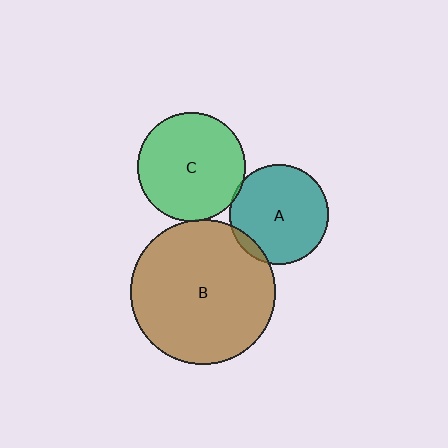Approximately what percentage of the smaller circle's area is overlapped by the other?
Approximately 5%.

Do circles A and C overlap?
Yes.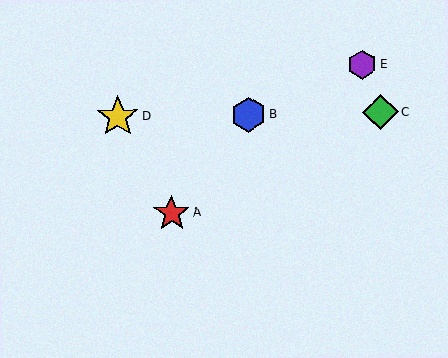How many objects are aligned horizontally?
3 objects (B, C, D) are aligned horizontally.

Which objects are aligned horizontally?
Objects B, C, D are aligned horizontally.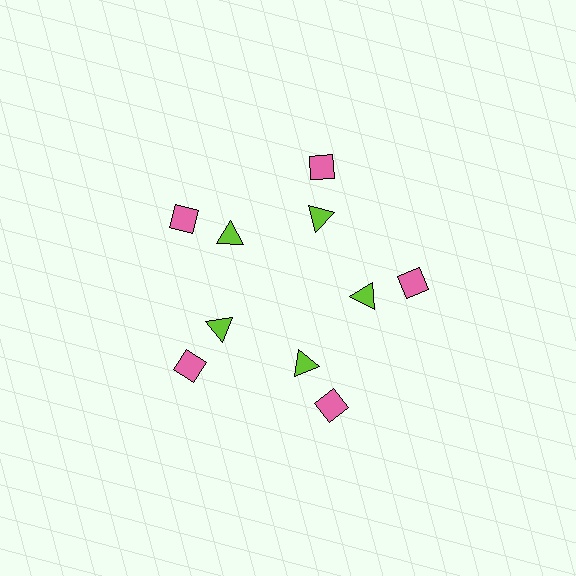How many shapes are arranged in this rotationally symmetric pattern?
There are 10 shapes, arranged in 5 groups of 2.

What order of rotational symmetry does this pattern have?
This pattern has 5-fold rotational symmetry.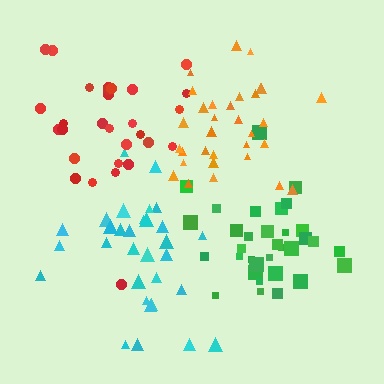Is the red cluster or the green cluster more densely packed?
Green.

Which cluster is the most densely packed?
Green.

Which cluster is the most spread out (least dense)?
Cyan.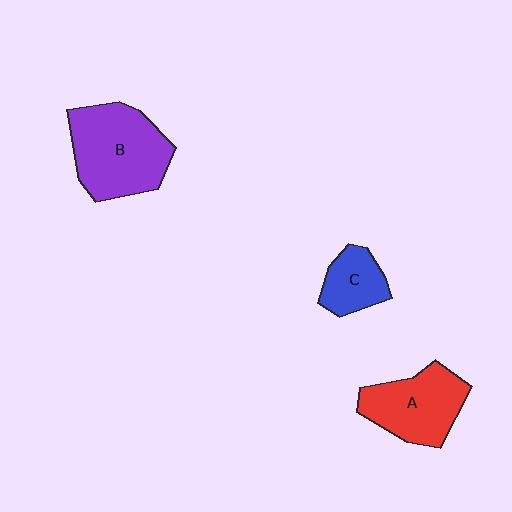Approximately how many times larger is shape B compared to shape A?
Approximately 1.3 times.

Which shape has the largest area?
Shape B (purple).